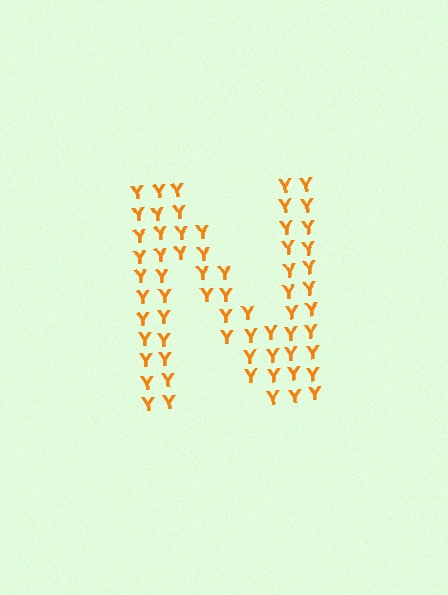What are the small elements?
The small elements are letter Y's.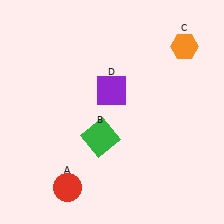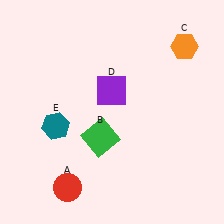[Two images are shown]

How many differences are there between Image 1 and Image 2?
There is 1 difference between the two images.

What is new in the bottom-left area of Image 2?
A teal hexagon (E) was added in the bottom-left area of Image 2.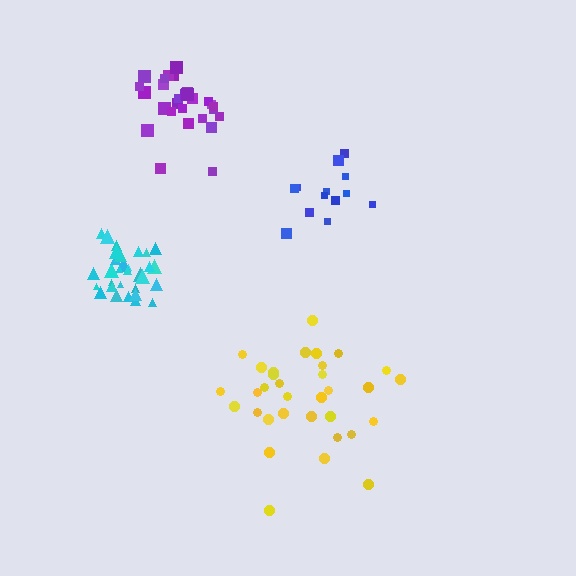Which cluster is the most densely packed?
Cyan.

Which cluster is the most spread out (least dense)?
Blue.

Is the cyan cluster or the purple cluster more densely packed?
Cyan.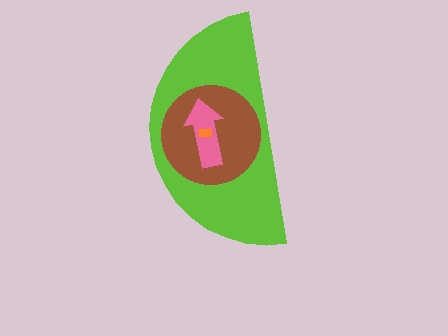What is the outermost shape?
The lime semicircle.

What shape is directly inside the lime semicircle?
The brown circle.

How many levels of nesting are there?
4.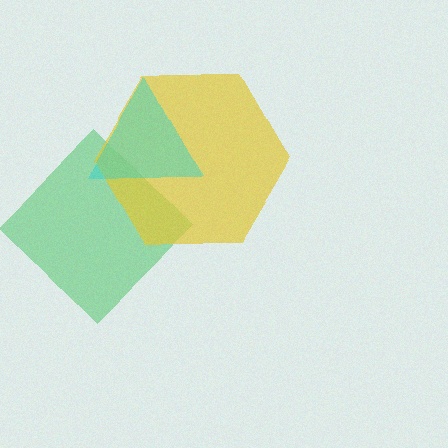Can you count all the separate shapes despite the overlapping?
Yes, there are 3 separate shapes.